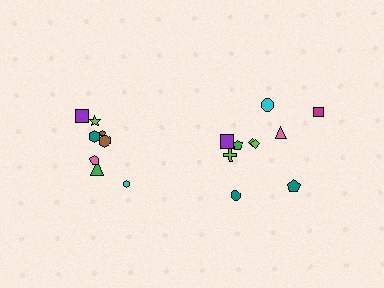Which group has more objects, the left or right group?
The right group.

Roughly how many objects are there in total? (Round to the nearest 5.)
Roughly 20 objects in total.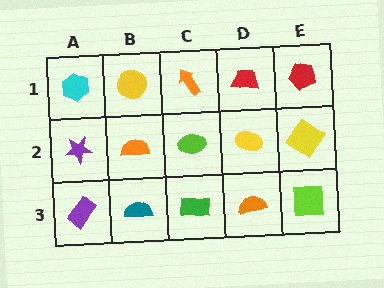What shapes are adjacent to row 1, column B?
An orange semicircle (row 2, column B), a cyan hexagon (row 1, column A), an orange arrow (row 1, column C).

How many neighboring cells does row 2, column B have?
4.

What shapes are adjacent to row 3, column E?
A yellow diamond (row 2, column E), an orange semicircle (row 3, column D).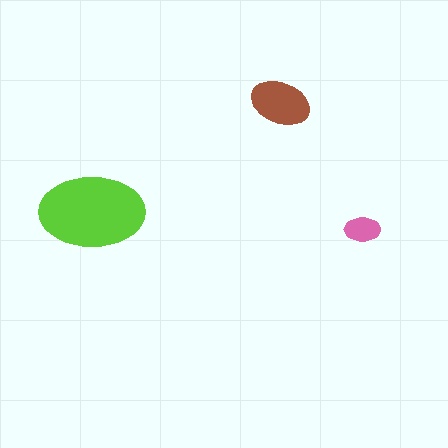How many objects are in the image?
There are 3 objects in the image.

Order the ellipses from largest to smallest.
the lime one, the brown one, the pink one.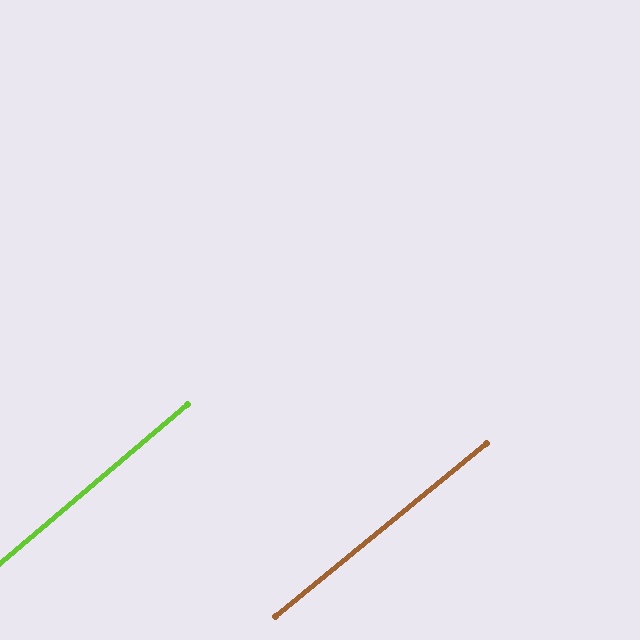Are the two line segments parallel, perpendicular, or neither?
Parallel — their directions differ by only 0.9°.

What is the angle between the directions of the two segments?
Approximately 1 degree.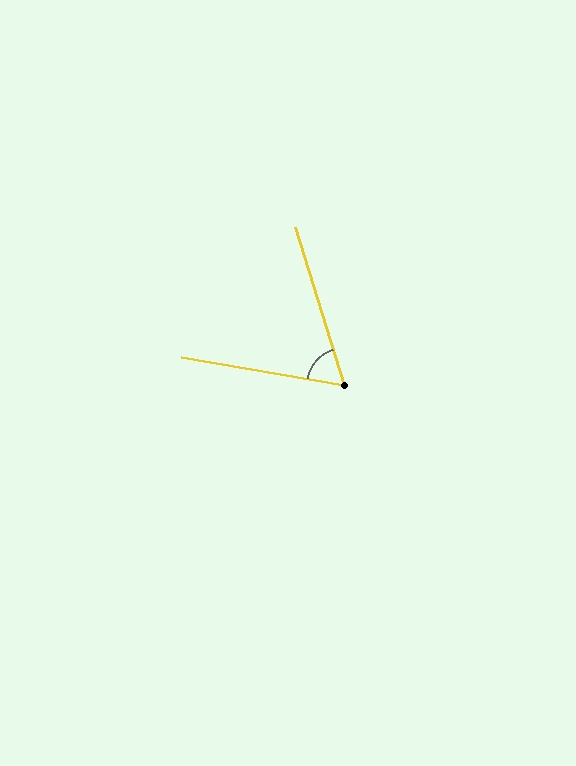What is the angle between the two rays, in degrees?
Approximately 63 degrees.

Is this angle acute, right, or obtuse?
It is acute.